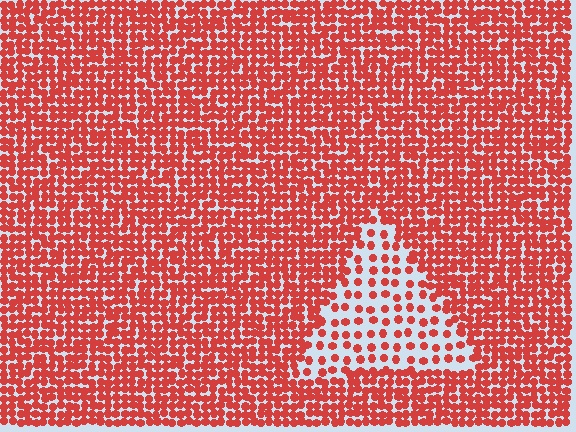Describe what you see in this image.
The image contains small red elements arranged at two different densities. A triangle-shaped region is visible where the elements are less densely packed than the surrounding area.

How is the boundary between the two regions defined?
The boundary is defined by a change in element density (approximately 2.5x ratio). All elements are the same color, size, and shape.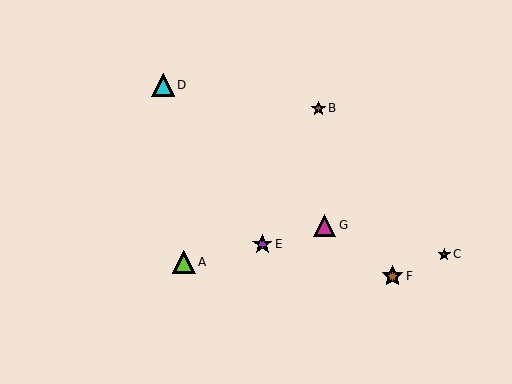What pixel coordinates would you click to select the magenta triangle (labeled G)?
Click at (325, 225) to select the magenta triangle G.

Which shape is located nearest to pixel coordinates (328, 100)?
The brown star (labeled B) at (318, 108) is nearest to that location.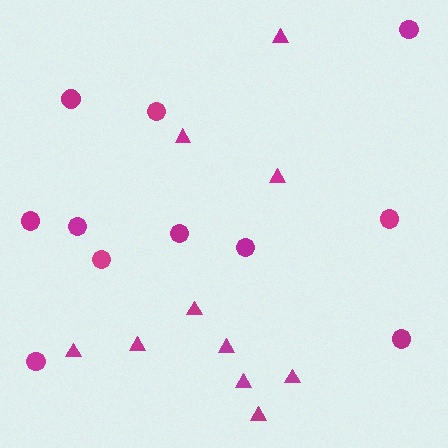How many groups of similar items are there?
There are 2 groups: one group of circles (11) and one group of triangles (10).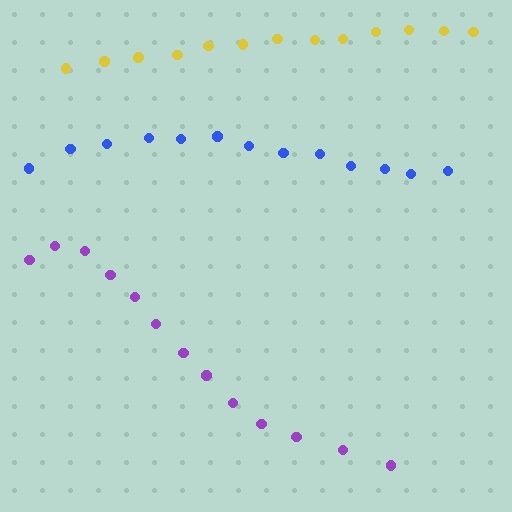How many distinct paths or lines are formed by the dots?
There are 3 distinct paths.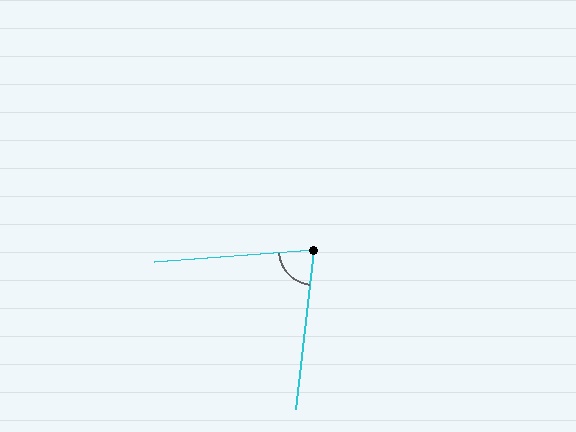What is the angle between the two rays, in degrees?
Approximately 79 degrees.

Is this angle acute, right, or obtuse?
It is acute.